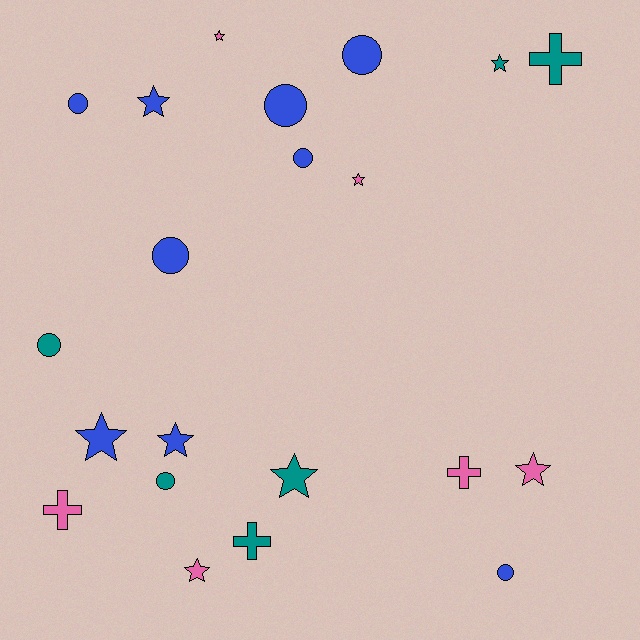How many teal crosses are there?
There are 2 teal crosses.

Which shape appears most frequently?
Star, with 9 objects.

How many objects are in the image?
There are 21 objects.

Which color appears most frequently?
Blue, with 9 objects.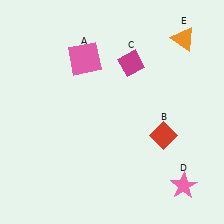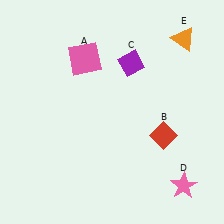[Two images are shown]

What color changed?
The diamond (C) changed from magenta in Image 1 to purple in Image 2.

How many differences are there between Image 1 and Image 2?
There is 1 difference between the two images.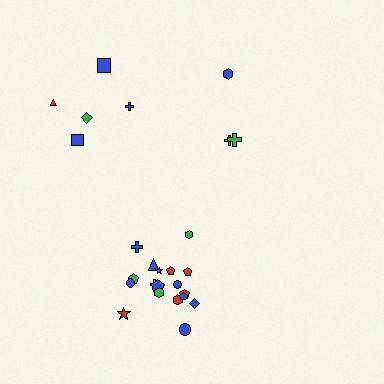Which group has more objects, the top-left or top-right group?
The top-left group.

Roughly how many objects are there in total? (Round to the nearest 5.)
Roughly 25 objects in total.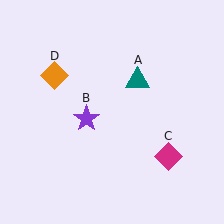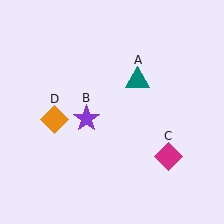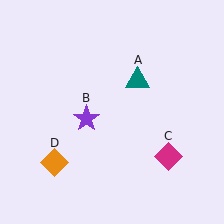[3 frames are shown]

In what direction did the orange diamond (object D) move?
The orange diamond (object D) moved down.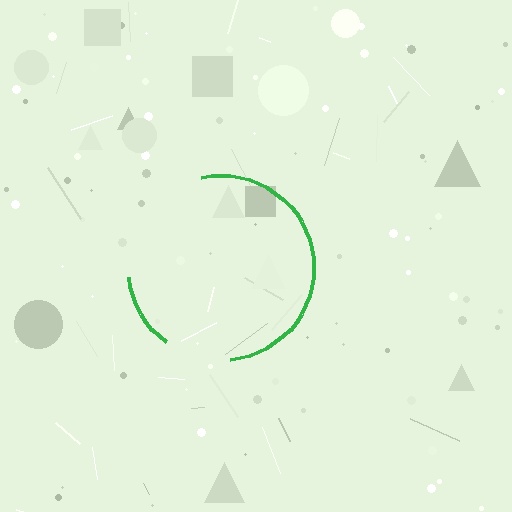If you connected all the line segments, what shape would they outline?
They would outline a circle.